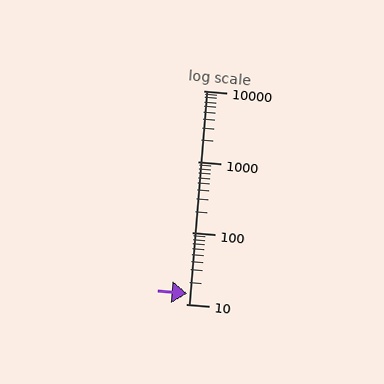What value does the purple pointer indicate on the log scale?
The pointer indicates approximately 14.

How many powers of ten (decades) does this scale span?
The scale spans 3 decades, from 10 to 10000.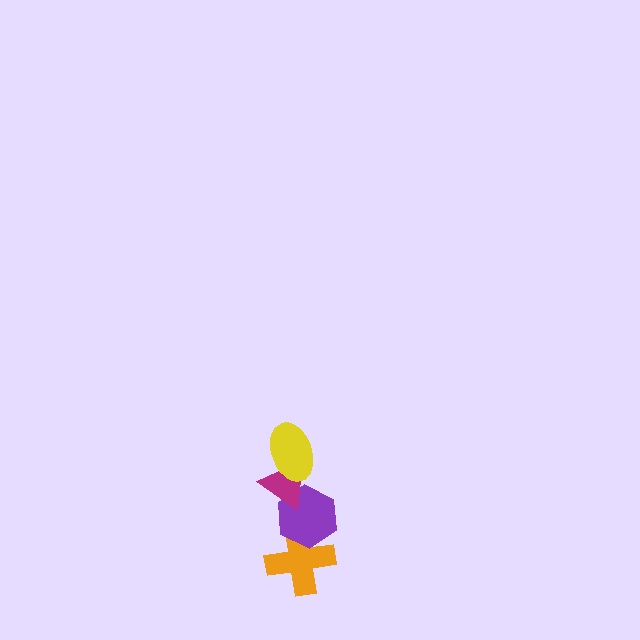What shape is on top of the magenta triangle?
The yellow ellipse is on top of the magenta triangle.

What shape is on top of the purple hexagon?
The magenta triangle is on top of the purple hexagon.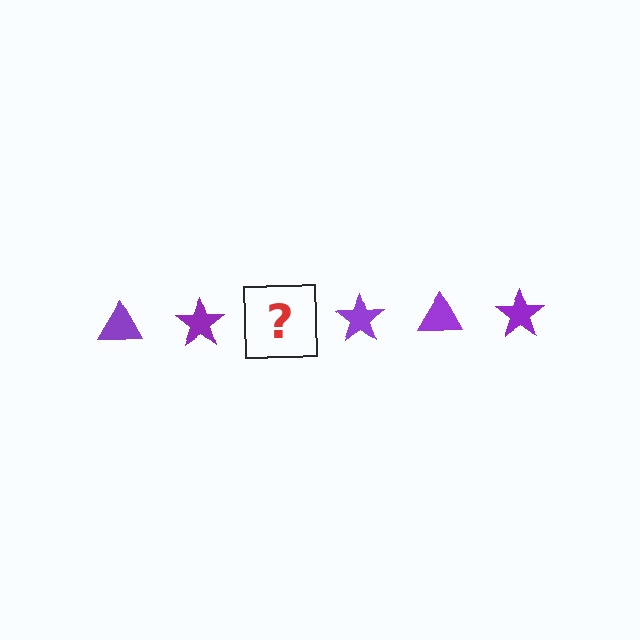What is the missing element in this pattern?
The missing element is a purple triangle.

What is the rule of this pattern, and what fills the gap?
The rule is that the pattern cycles through triangle, star shapes in purple. The gap should be filled with a purple triangle.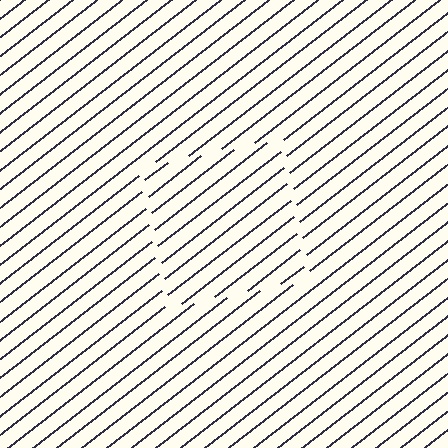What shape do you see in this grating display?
An illusory square. The interior of the shape contains the same grating, shifted by half a period — the contour is defined by the phase discontinuity where line-ends from the inner and outer gratings abut.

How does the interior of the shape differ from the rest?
The interior of the shape contains the same grating, shifted by half a period — the contour is defined by the phase discontinuity where line-ends from the inner and outer gratings abut.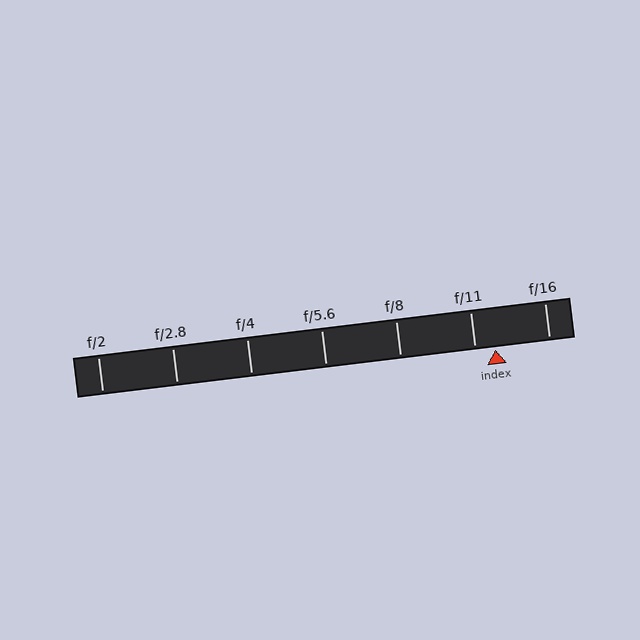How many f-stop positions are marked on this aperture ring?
There are 7 f-stop positions marked.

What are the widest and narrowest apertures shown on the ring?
The widest aperture shown is f/2 and the narrowest is f/16.